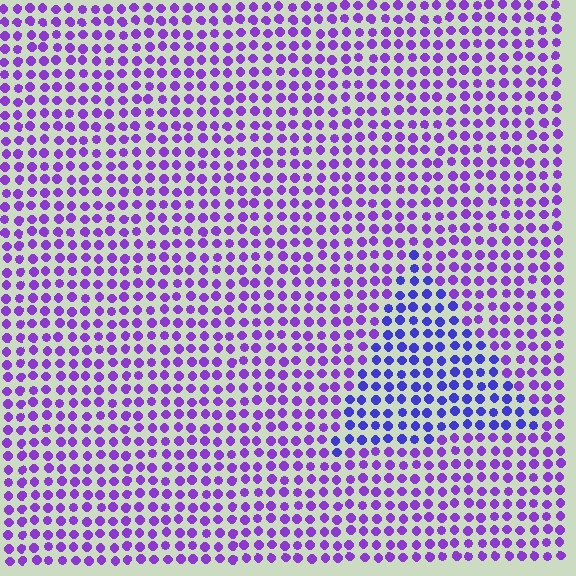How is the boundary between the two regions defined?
The boundary is defined purely by a slight shift in hue (about 31 degrees). Spacing, size, and orientation are identical on both sides.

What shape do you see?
I see a triangle.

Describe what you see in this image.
The image is filled with small purple elements in a uniform arrangement. A triangle-shaped region is visible where the elements are tinted to a slightly different hue, forming a subtle color boundary.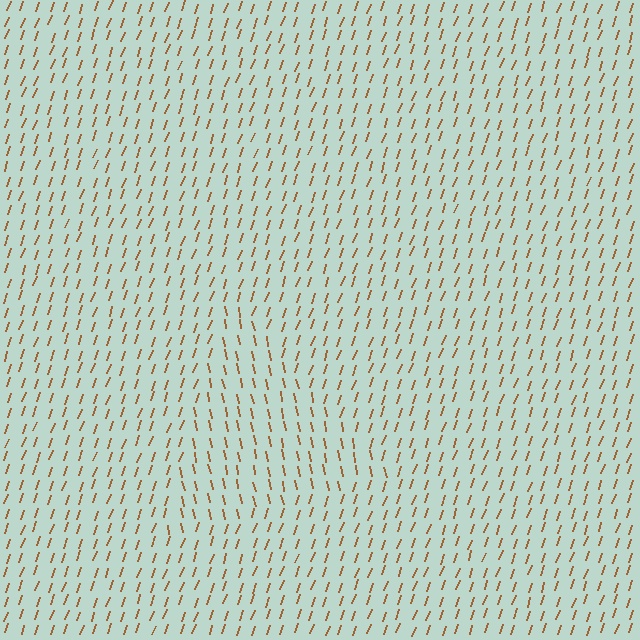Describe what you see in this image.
The image is filled with small brown line segments. A triangle region in the image has lines oriented differently from the surrounding lines, creating a visible texture boundary.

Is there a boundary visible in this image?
Yes, there is a texture boundary formed by a change in line orientation.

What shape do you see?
I see a triangle.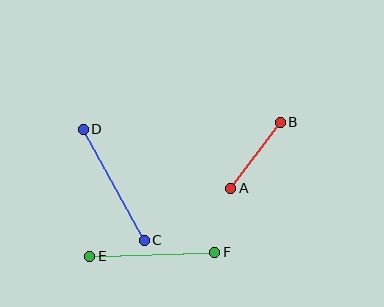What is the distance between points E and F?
The distance is approximately 125 pixels.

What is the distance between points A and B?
The distance is approximately 82 pixels.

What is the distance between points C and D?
The distance is approximately 127 pixels.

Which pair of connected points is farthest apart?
Points C and D are farthest apart.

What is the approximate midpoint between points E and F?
The midpoint is at approximately (152, 254) pixels.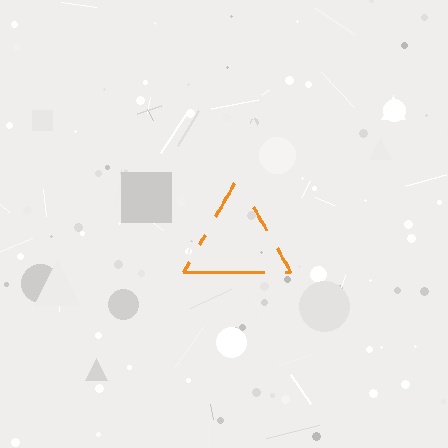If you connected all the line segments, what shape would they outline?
They would outline a triangle.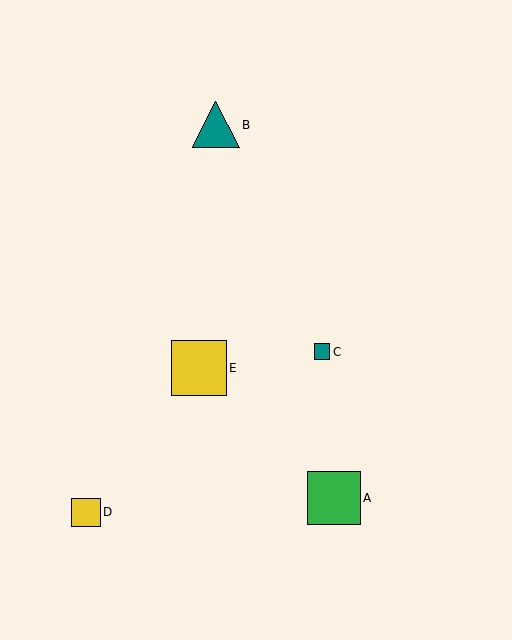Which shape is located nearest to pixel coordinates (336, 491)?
The green square (labeled A) at (334, 498) is nearest to that location.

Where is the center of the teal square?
The center of the teal square is at (322, 352).